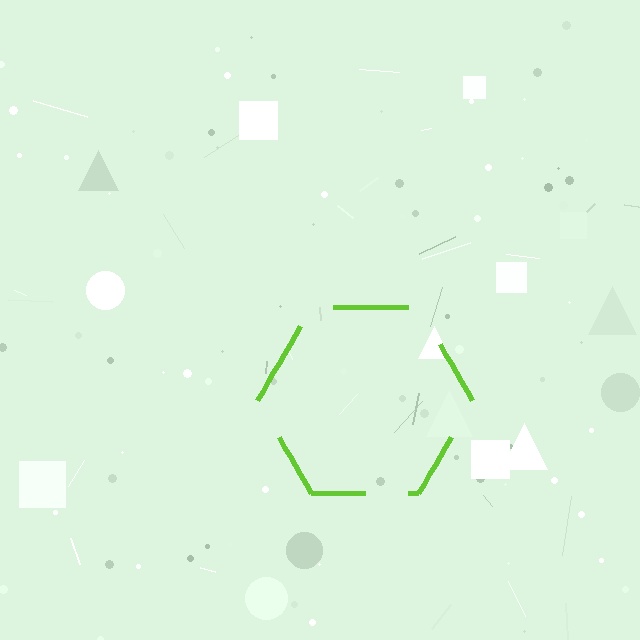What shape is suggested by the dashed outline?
The dashed outline suggests a hexagon.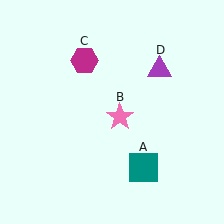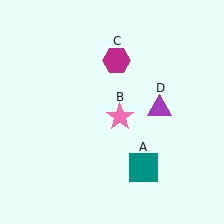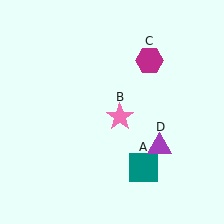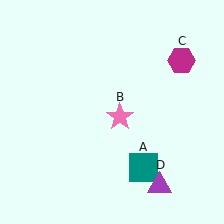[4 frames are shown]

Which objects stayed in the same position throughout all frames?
Teal square (object A) and pink star (object B) remained stationary.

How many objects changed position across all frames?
2 objects changed position: magenta hexagon (object C), purple triangle (object D).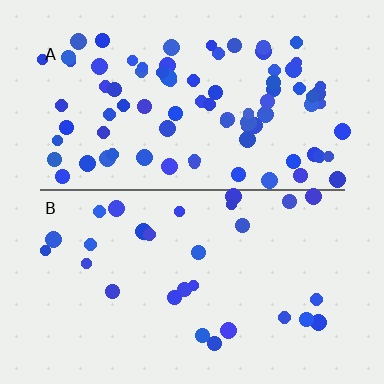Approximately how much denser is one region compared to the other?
Approximately 2.9× — region A over region B.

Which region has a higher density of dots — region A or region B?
A (the top).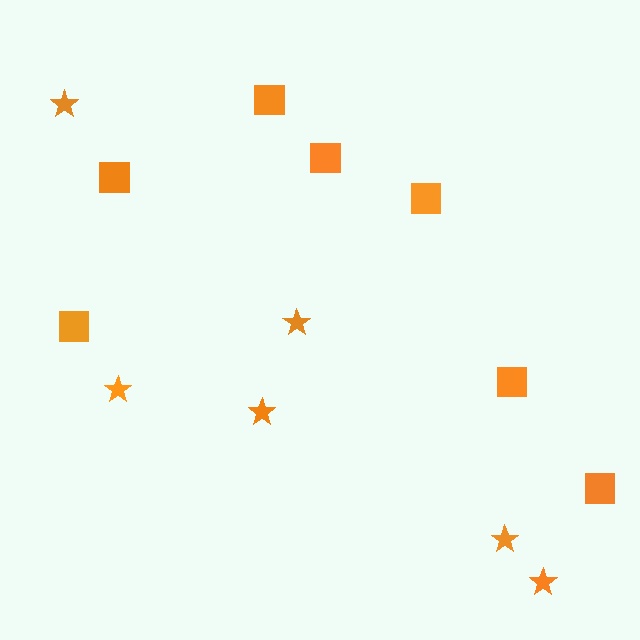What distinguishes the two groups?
There are 2 groups: one group of stars (6) and one group of squares (7).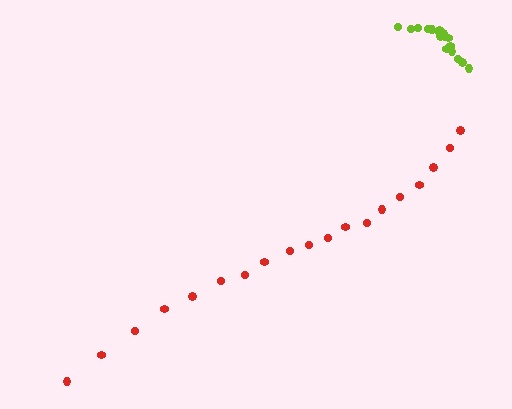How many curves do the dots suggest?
There are 2 distinct paths.